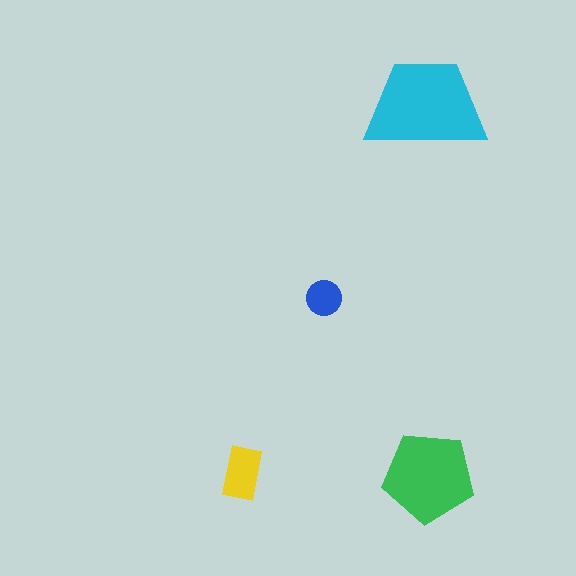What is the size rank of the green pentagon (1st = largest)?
2nd.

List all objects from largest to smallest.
The cyan trapezoid, the green pentagon, the yellow rectangle, the blue circle.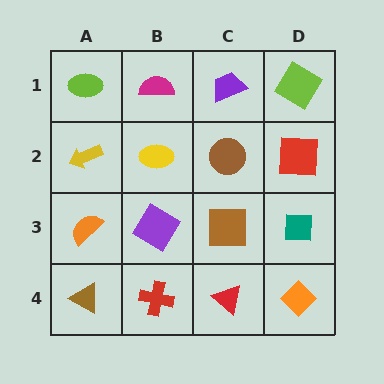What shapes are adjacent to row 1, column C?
A brown circle (row 2, column C), a magenta semicircle (row 1, column B), a lime diamond (row 1, column D).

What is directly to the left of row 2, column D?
A brown circle.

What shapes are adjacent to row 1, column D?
A red square (row 2, column D), a purple trapezoid (row 1, column C).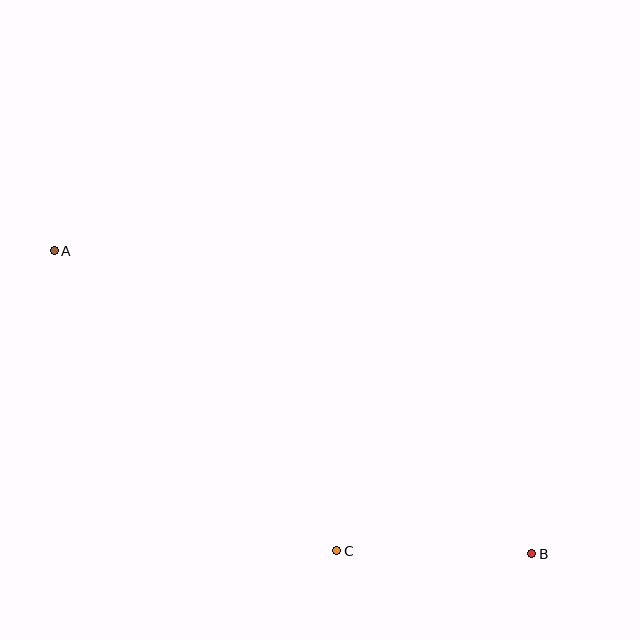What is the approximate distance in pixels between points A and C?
The distance between A and C is approximately 412 pixels.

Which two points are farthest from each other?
Points A and B are farthest from each other.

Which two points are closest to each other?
Points B and C are closest to each other.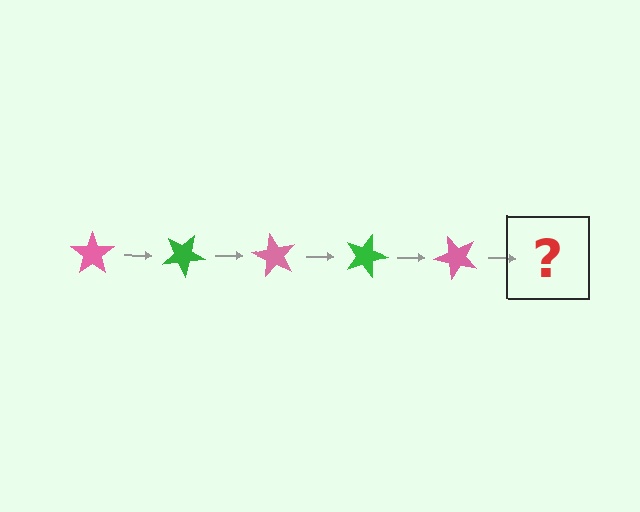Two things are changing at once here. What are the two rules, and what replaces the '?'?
The two rules are that it rotates 30 degrees each step and the color cycles through pink and green. The '?' should be a green star, rotated 150 degrees from the start.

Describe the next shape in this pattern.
It should be a green star, rotated 150 degrees from the start.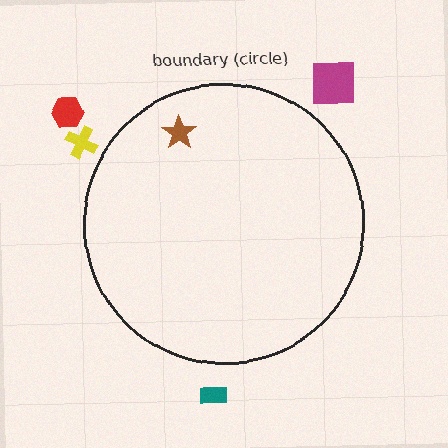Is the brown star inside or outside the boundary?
Inside.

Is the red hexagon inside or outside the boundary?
Outside.